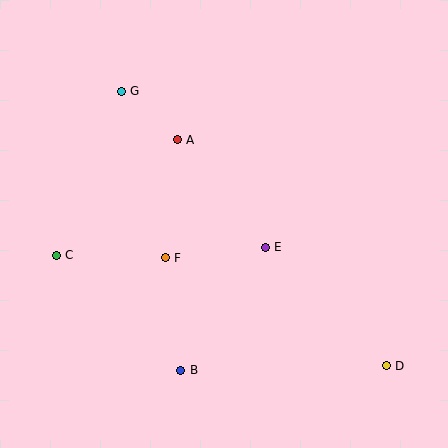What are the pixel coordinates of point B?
Point B is at (180, 370).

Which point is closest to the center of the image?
Point E at (265, 247) is closest to the center.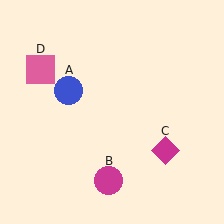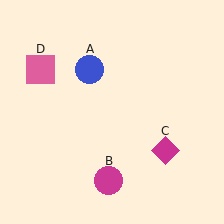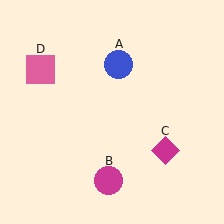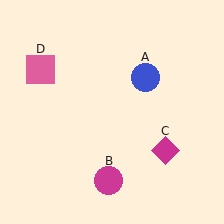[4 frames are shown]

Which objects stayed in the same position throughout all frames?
Magenta circle (object B) and magenta diamond (object C) and pink square (object D) remained stationary.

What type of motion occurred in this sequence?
The blue circle (object A) rotated clockwise around the center of the scene.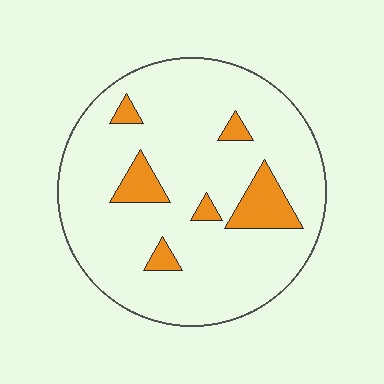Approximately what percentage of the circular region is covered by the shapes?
Approximately 10%.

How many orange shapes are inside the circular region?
6.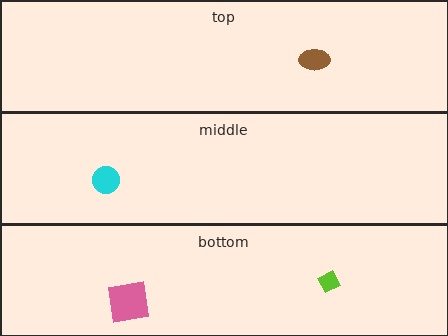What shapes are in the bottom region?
The lime diamond, the pink square.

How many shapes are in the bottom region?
2.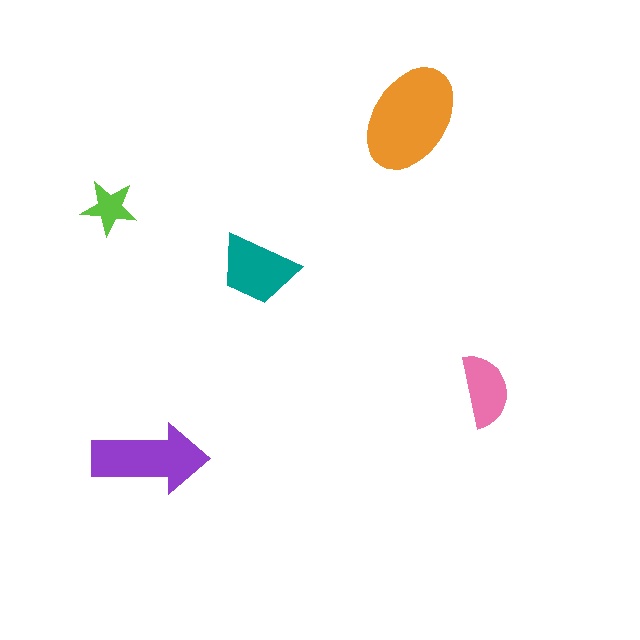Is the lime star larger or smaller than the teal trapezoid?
Smaller.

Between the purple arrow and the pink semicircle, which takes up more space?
The purple arrow.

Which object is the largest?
The orange ellipse.